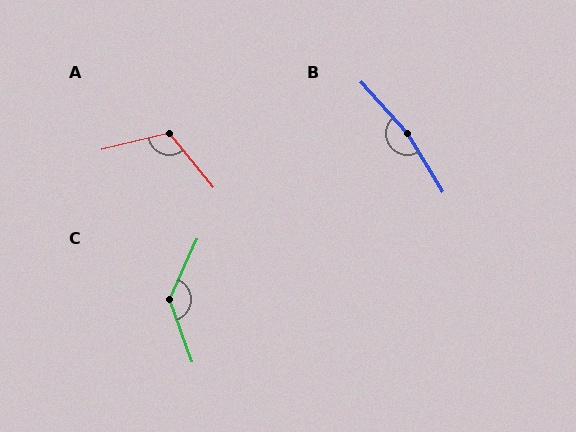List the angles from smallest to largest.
A (115°), C (136°), B (169°).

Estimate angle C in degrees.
Approximately 136 degrees.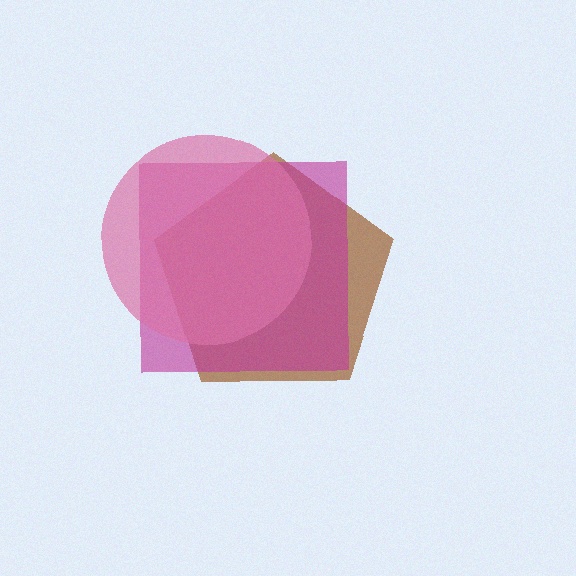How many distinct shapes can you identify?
There are 3 distinct shapes: a brown pentagon, a magenta square, a pink circle.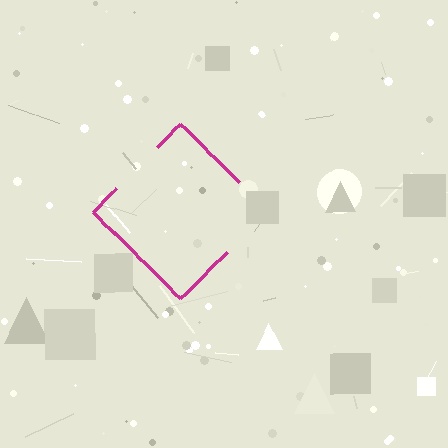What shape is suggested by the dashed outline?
The dashed outline suggests a diamond.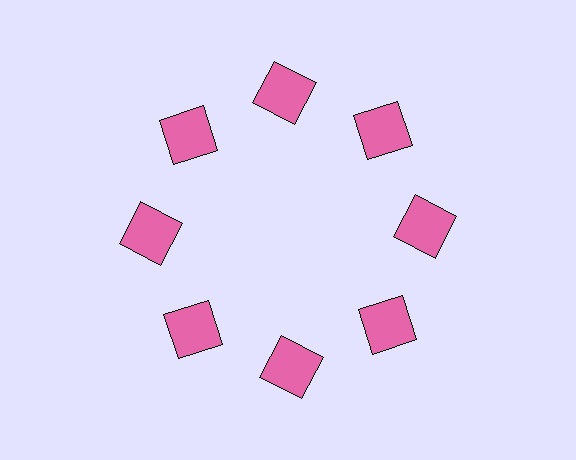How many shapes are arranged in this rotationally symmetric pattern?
There are 8 shapes, arranged in 8 groups of 1.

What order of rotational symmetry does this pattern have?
This pattern has 8-fold rotational symmetry.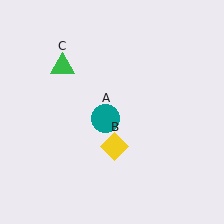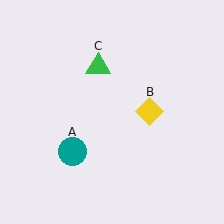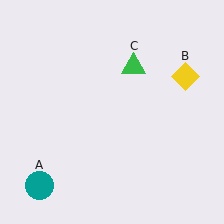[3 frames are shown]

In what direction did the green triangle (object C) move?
The green triangle (object C) moved right.